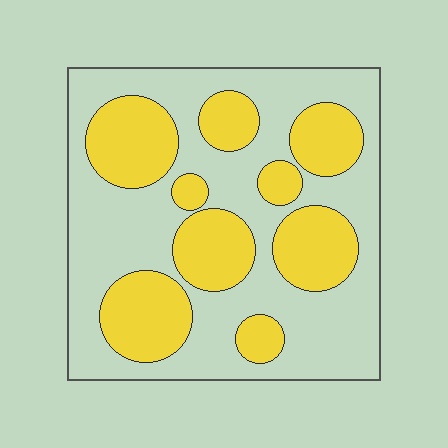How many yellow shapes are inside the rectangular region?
9.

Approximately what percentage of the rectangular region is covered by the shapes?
Approximately 40%.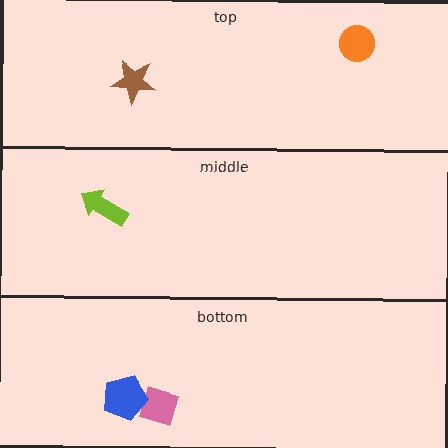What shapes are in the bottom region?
The pink square, the blue pentagon.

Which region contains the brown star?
The top region.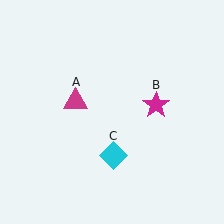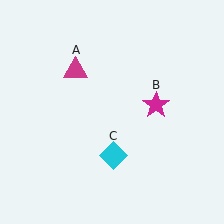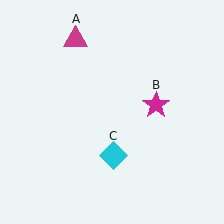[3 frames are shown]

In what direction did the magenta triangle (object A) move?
The magenta triangle (object A) moved up.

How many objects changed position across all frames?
1 object changed position: magenta triangle (object A).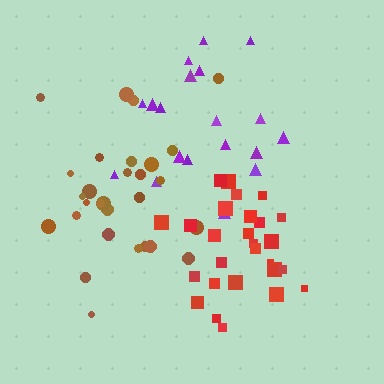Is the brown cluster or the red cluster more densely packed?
Red.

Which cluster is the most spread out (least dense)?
Purple.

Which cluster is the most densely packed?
Red.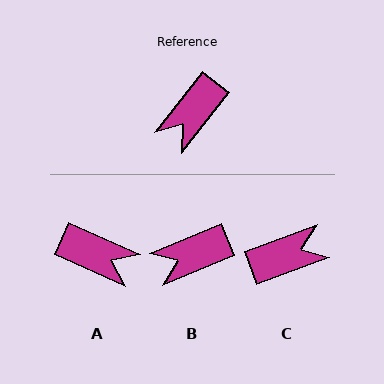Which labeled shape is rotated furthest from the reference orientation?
C, about 148 degrees away.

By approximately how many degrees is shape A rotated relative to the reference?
Approximately 104 degrees counter-clockwise.